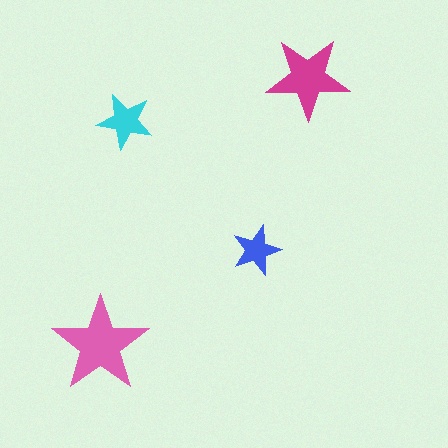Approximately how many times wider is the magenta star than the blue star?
About 1.5 times wider.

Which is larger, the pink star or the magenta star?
The pink one.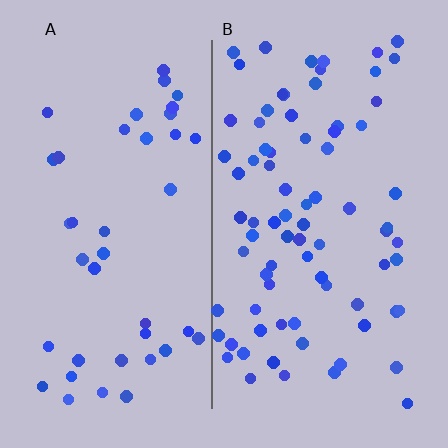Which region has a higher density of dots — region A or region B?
B (the right).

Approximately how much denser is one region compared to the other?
Approximately 1.9× — region B over region A.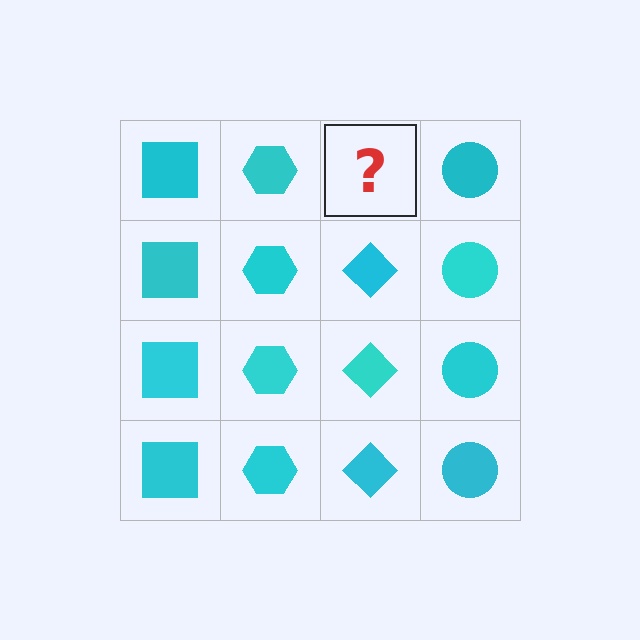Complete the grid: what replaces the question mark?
The question mark should be replaced with a cyan diamond.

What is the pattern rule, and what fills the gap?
The rule is that each column has a consistent shape. The gap should be filled with a cyan diamond.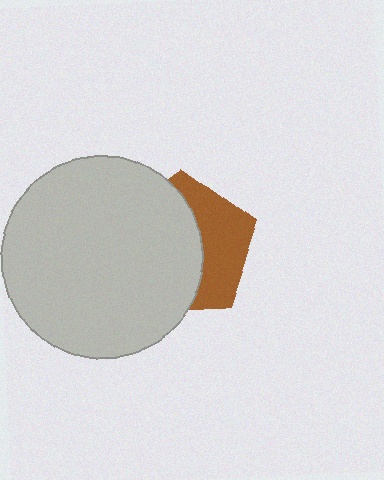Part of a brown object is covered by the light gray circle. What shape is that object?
It is a pentagon.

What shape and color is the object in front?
The object in front is a light gray circle.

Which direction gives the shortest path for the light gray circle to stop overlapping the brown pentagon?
Moving left gives the shortest separation.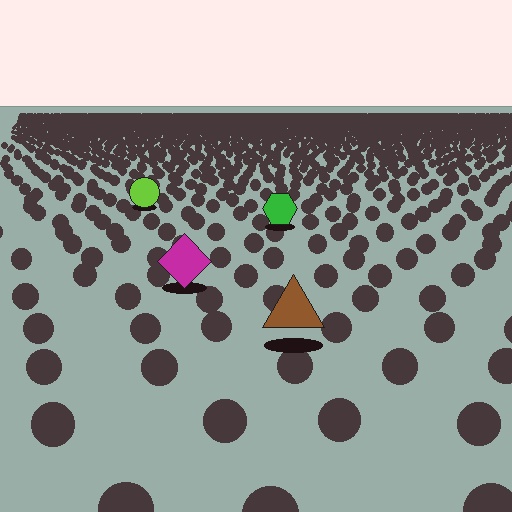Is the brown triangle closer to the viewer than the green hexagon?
Yes. The brown triangle is closer — you can tell from the texture gradient: the ground texture is coarser near it.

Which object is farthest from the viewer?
The lime circle is farthest from the viewer. It appears smaller and the ground texture around it is denser.